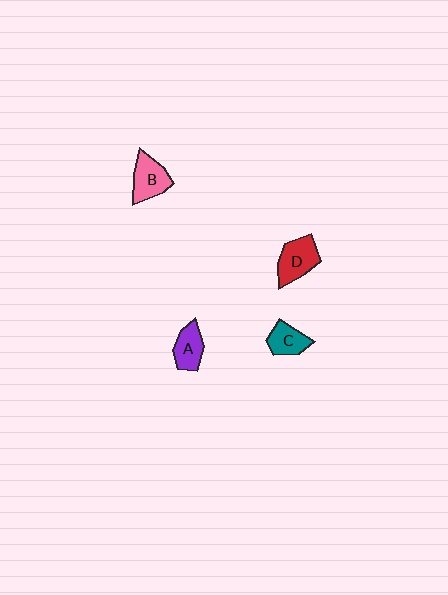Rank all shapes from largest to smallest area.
From largest to smallest: D (red), B (pink), A (purple), C (teal).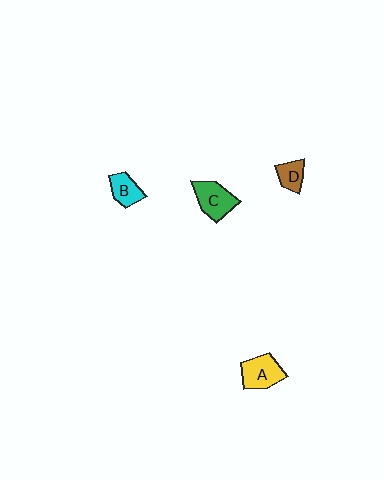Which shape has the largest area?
Shape A (yellow).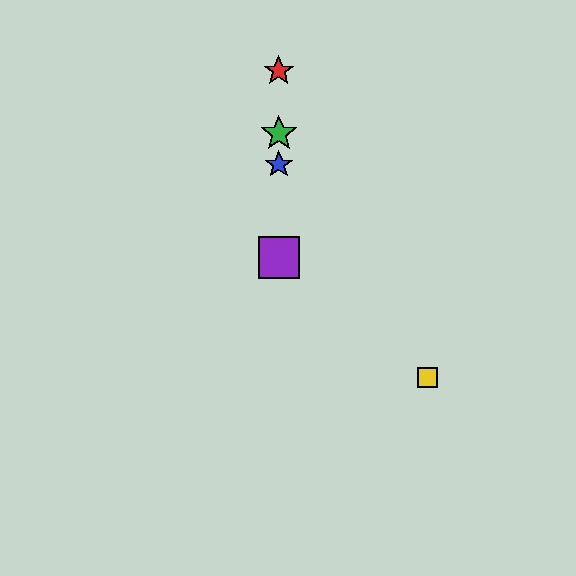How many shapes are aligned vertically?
4 shapes (the red star, the blue star, the green star, the purple square) are aligned vertically.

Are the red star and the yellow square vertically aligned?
No, the red star is at x≈279 and the yellow square is at x≈427.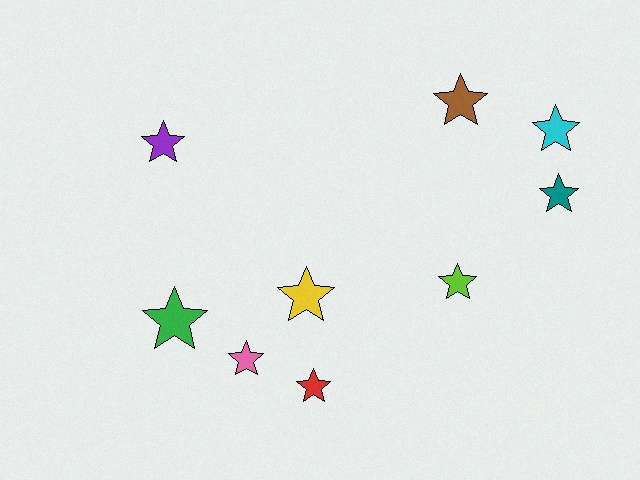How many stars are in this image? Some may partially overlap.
There are 9 stars.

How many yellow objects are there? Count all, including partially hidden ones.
There is 1 yellow object.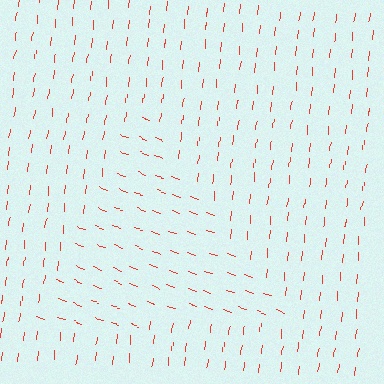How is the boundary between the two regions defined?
The boundary is defined purely by a change in line orientation (approximately 77 degrees difference). All lines are the same color and thickness.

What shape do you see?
I see a triangle.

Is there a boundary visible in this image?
Yes, there is a texture boundary formed by a change in line orientation.